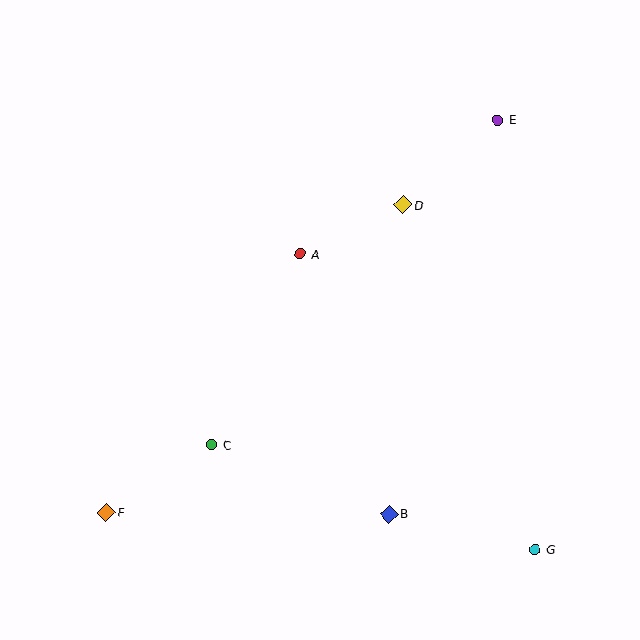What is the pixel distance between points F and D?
The distance between F and D is 427 pixels.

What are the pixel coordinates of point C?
Point C is at (212, 445).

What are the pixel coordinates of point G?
Point G is at (535, 550).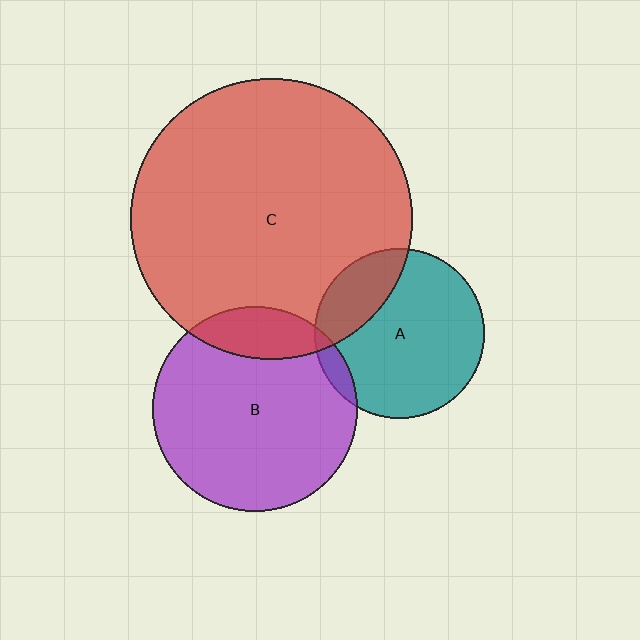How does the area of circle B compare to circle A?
Approximately 1.5 times.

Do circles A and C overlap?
Yes.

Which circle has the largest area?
Circle C (red).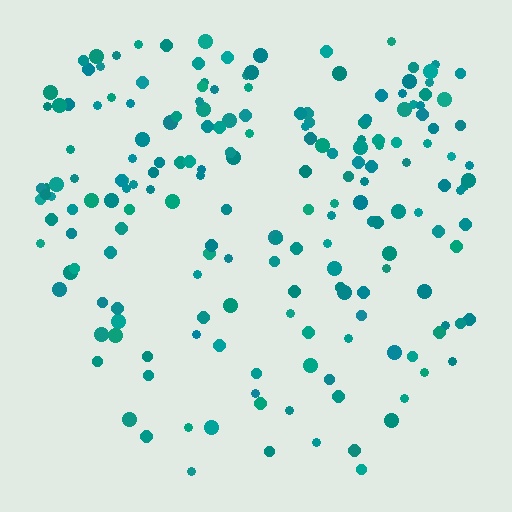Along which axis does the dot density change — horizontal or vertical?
Vertical.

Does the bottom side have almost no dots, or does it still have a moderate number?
Still a moderate number, just noticeably fewer than the top.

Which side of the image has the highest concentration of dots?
The top.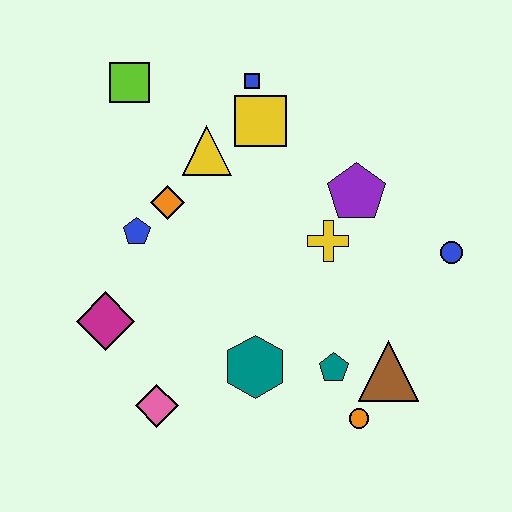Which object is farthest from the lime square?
The orange circle is farthest from the lime square.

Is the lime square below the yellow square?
No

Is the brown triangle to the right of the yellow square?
Yes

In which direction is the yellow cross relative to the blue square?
The yellow cross is below the blue square.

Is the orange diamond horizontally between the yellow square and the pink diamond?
Yes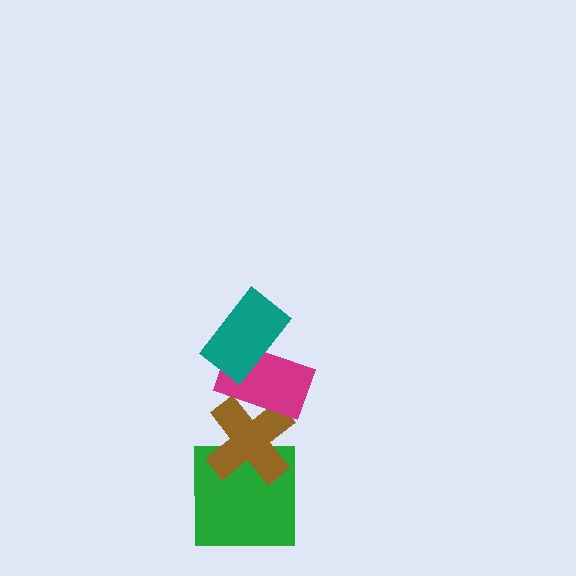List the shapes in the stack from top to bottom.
From top to bottom: the teal rectangle, the magenta rectangle, the brown cross, the green square.